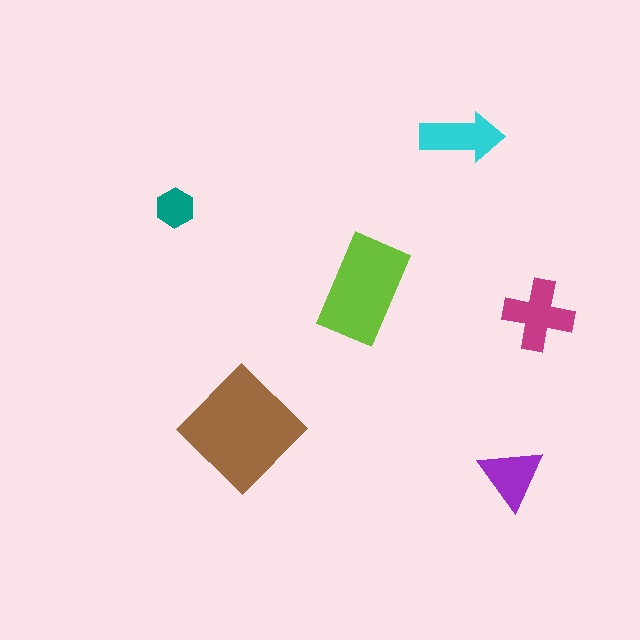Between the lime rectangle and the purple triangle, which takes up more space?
The lime rectangle.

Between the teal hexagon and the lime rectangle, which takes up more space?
The lime rectangle.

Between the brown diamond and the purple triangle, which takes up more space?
The brown diamond.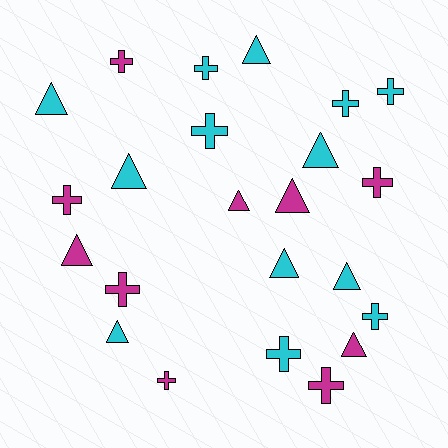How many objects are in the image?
There are 23 objects.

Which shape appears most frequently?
Cross, with 12 objects.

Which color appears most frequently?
Cyan, with 13 objects.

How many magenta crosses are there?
There are 6 magenta crosses.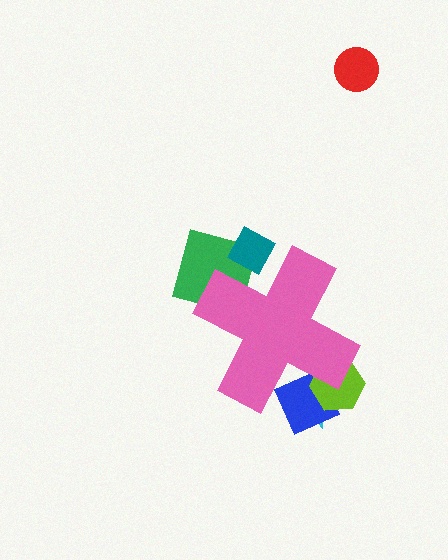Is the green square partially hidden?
Yes, the green square is partially hidden behind the pink cross.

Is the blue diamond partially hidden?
Yes, the blue diamond is partially hidden behind the pink cross.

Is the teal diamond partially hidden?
Yes, the teal diamond is partially hidden behind the pink cross.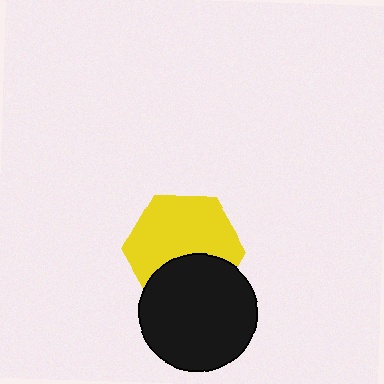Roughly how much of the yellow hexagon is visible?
About half of it is visible (roughly 65%).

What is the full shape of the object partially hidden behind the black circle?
The partially hidden object is a yellow hexagon.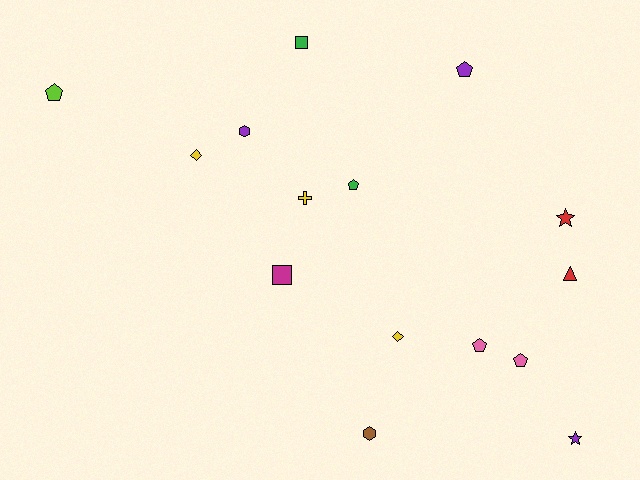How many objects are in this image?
There are 15 objects.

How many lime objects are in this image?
There is 1 lime object.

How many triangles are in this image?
There is 1 triangle.